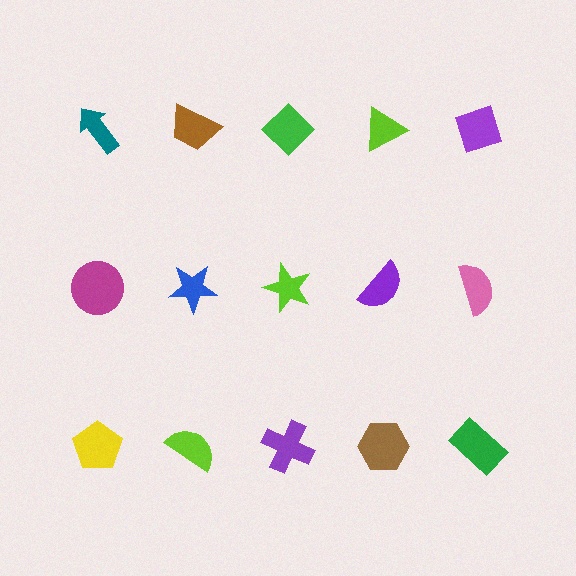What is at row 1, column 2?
A brown trapezoid.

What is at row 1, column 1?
A teal arrow.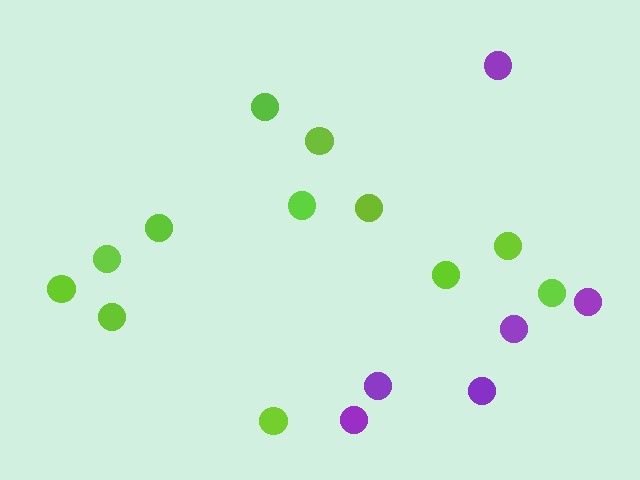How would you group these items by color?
There are 2 groups: one group of lime circles (12) and one group of purple circles (6).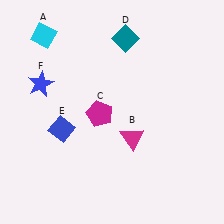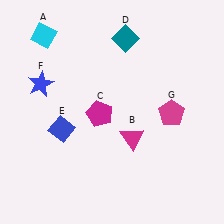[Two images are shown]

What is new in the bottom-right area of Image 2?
A magenta pentagon (G) was added in the bottom-right area of Image 2.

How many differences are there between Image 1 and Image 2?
There is 1 difference between the two images.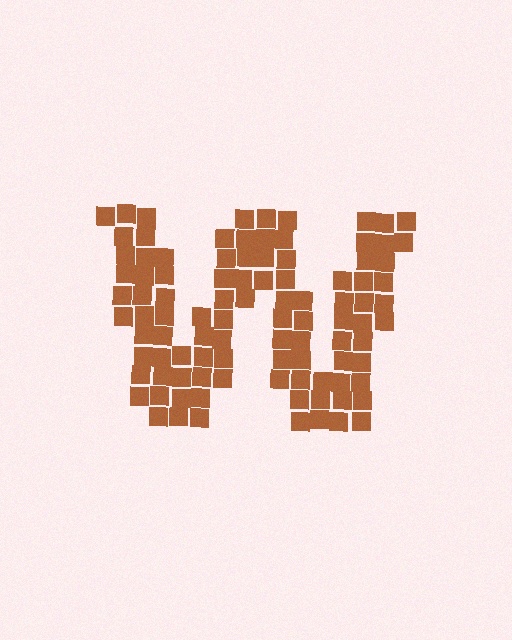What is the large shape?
The large shape is the letter W.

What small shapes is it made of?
It is made of small squares.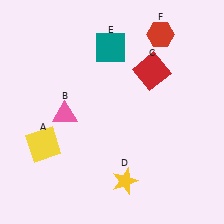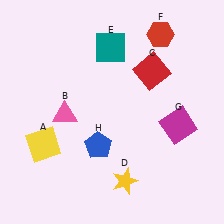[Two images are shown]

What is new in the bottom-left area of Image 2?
A blue pentagon (H) was added in the bottom-left area of Image 2.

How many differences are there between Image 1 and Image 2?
There are 2 differences between the two images.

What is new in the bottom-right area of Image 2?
A magenta square (G) was added in the bottom-right area of Image 2.